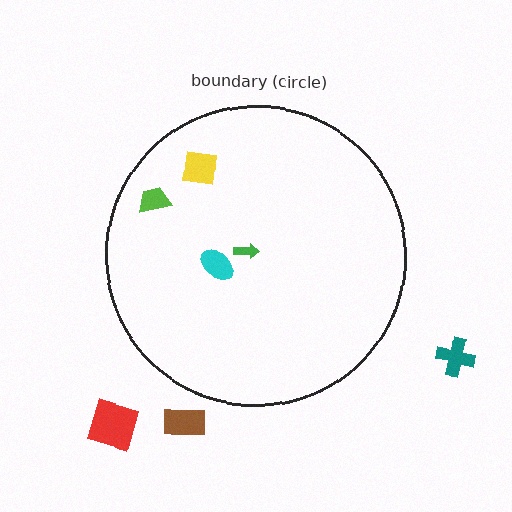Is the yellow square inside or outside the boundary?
Inside.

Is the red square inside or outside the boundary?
Outside.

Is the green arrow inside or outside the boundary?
Inside.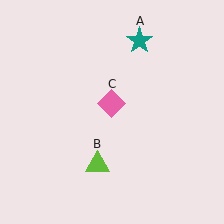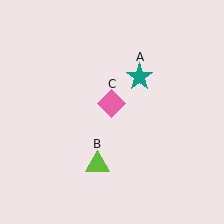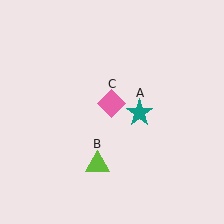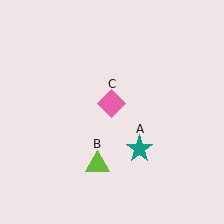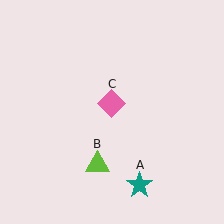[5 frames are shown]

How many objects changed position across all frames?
1 object changed position: teal star (object A).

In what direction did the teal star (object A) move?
The teal star (object A) moved down.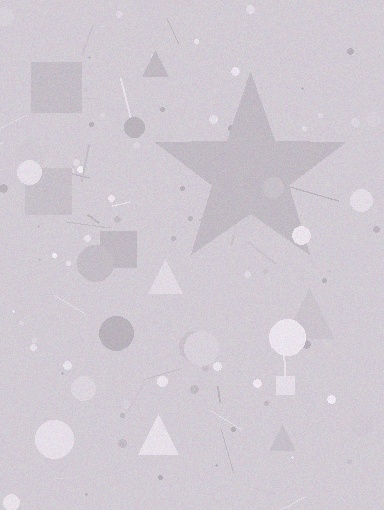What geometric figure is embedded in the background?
A star is embedded in the background.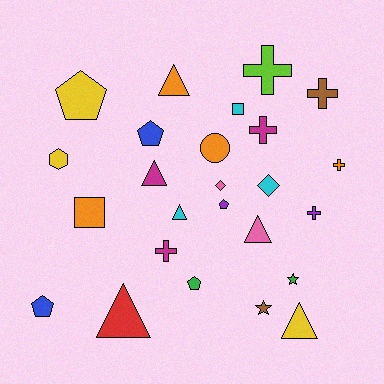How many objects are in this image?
There are 25 objects.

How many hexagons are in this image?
There is 1 hexagon.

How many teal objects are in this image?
There are no teal objects.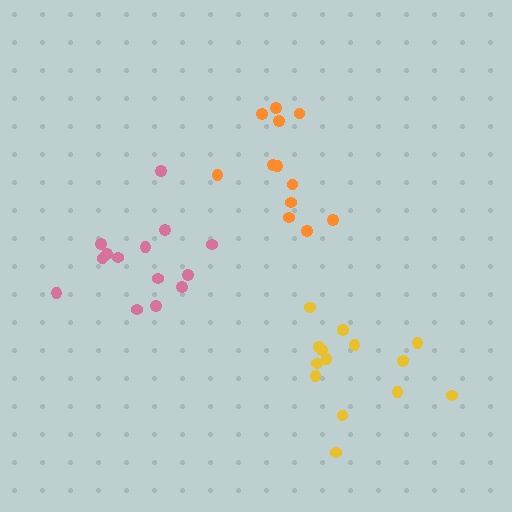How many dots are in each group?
Group 1: 12 dots, Group 2: 14 dots, Group 3: 14 dots (40 total).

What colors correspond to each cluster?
The clusters are colored: orange, yellow, pink.